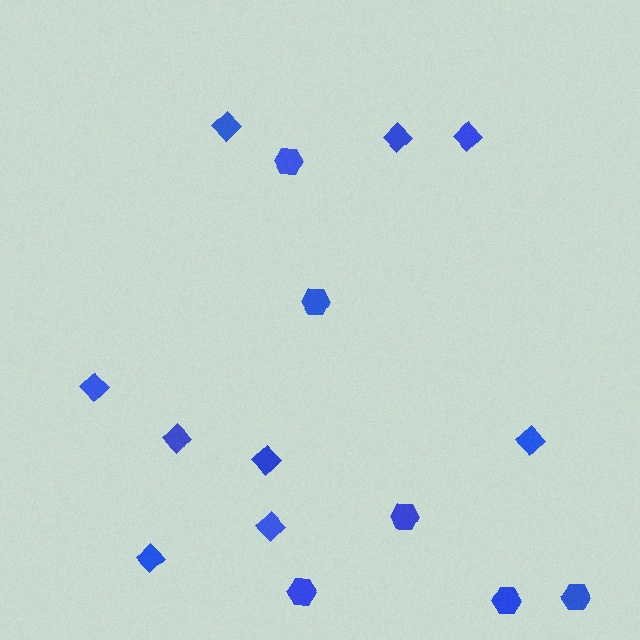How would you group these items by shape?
There are 2 groups: one group of diamonds (9) and one group of hexagons (6).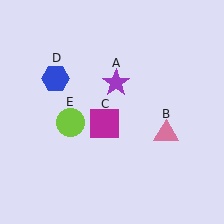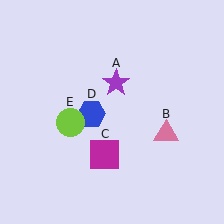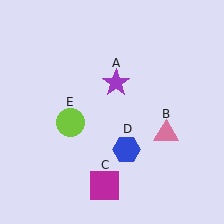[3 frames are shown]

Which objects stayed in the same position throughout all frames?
Purple star (object A) and pink triangle (object B) and lime circle (object E) remained stationary.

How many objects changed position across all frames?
2 objects changed position: magenta square (object C), blue hexagon (object D).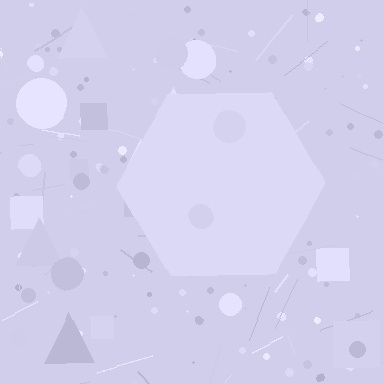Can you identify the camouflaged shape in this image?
The camouflaged shape is a hexagon.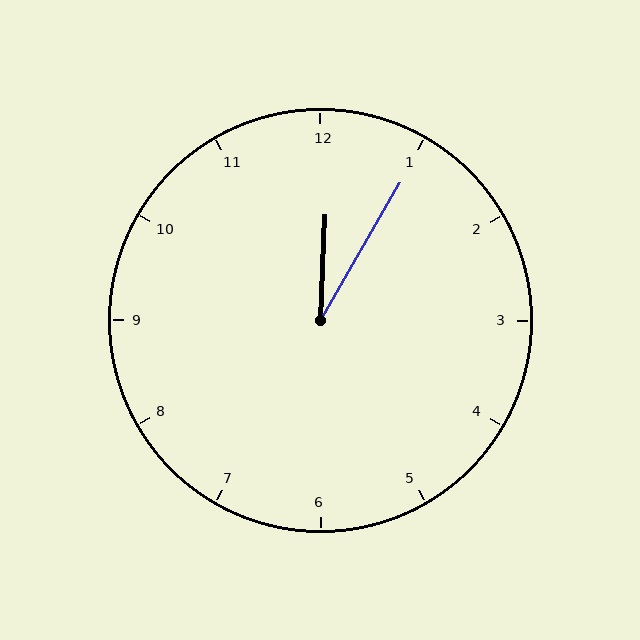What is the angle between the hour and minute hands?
Approximately 28 degrees.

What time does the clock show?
12:05.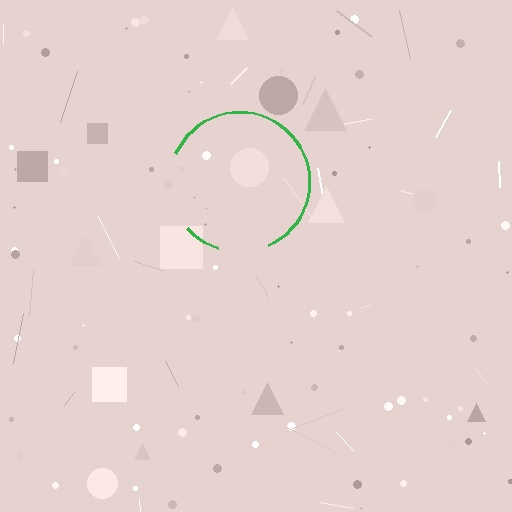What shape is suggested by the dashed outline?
The dashed outline suggests a circle.